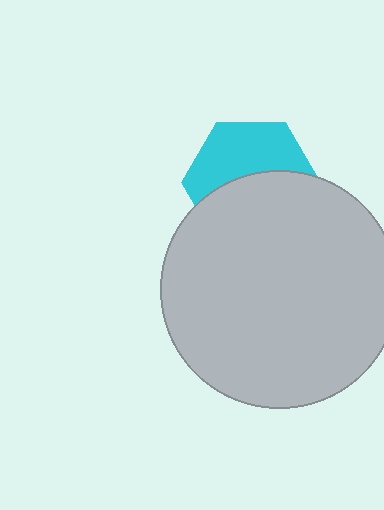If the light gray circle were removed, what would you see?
You would see the complete cyan hexagon.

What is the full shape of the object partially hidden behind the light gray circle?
The partially hidden object is a cyan hexagon.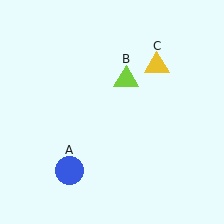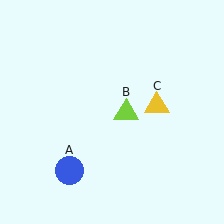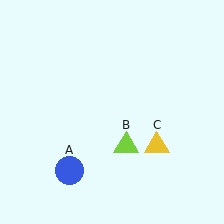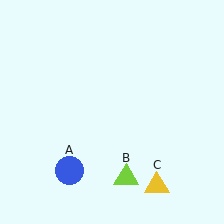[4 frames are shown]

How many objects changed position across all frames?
2 objects changed position: lime triangle (object B), yellow triangle (object C).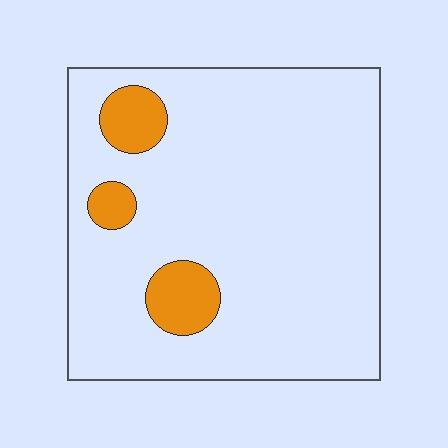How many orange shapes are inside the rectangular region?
3.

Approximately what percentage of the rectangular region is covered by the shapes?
Approximately 10%.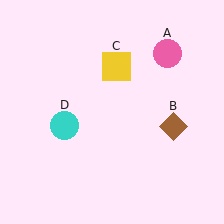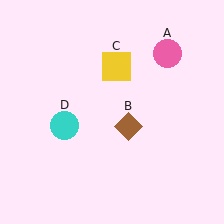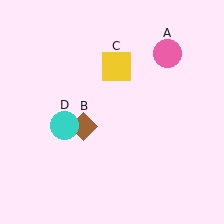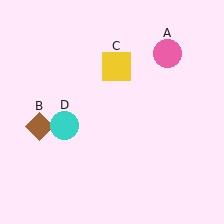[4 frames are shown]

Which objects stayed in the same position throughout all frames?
Pink circle (object A) and yellow square (object C) and cyan circle (object D) remained stationary.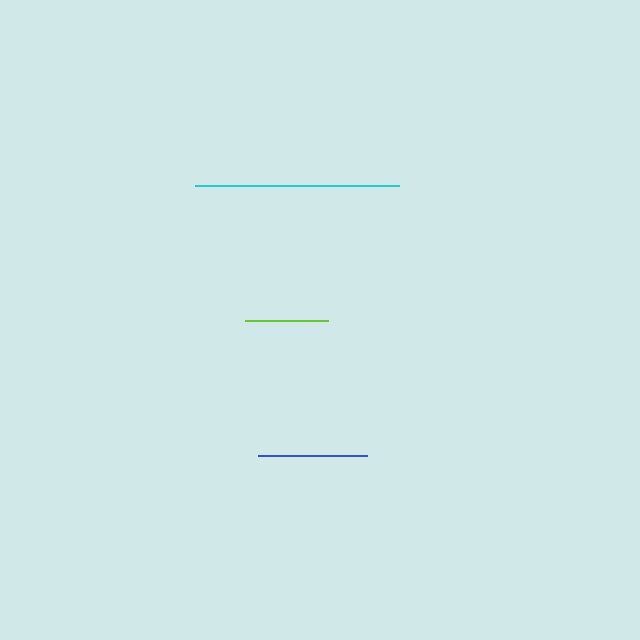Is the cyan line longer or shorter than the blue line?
The cyan line is longer than the blue line.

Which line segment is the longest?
The cyan line is the longest at approximately 204 pixels.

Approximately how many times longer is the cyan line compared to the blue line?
The cyan line is approximately 1.9 times the length of the blue line.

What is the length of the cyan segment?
The cyan segment is approximately 204 pixels long.